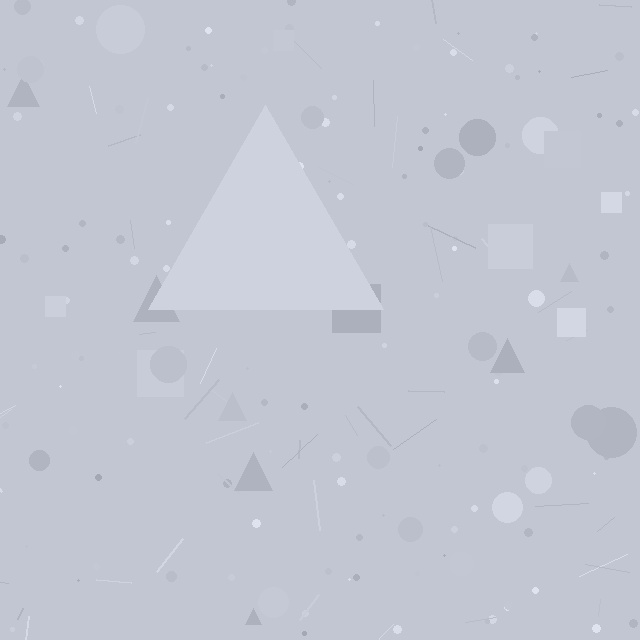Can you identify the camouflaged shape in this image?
The camouflaged shape is a triangle.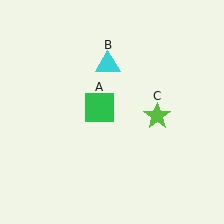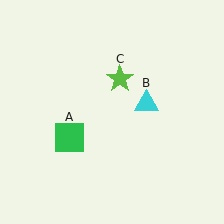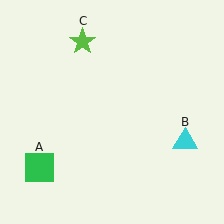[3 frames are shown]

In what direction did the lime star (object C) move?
The lime star (object C) moved up and to the left.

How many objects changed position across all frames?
3 objects changed position: green square (object A), cyan triangle (object B), lime star (object C).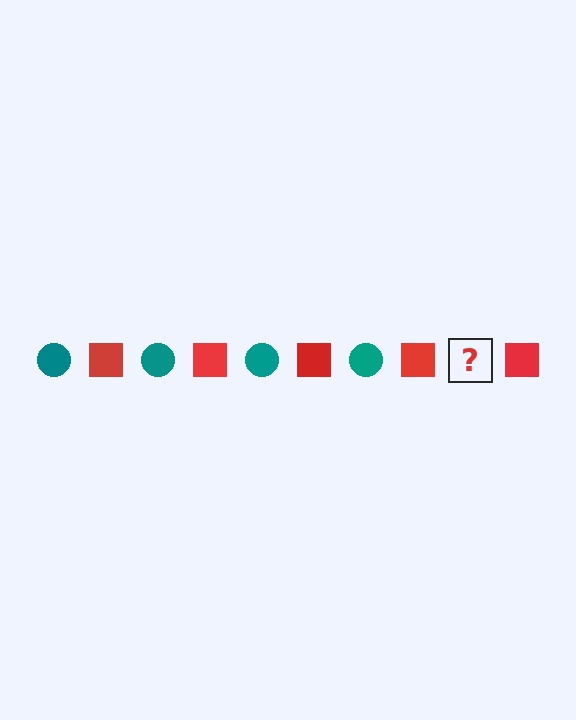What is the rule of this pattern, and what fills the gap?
The rule is that the pattern alternates between teal circle and red square. The gap should be filled with a teal circle.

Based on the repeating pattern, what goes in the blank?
The blank should be a teal circle.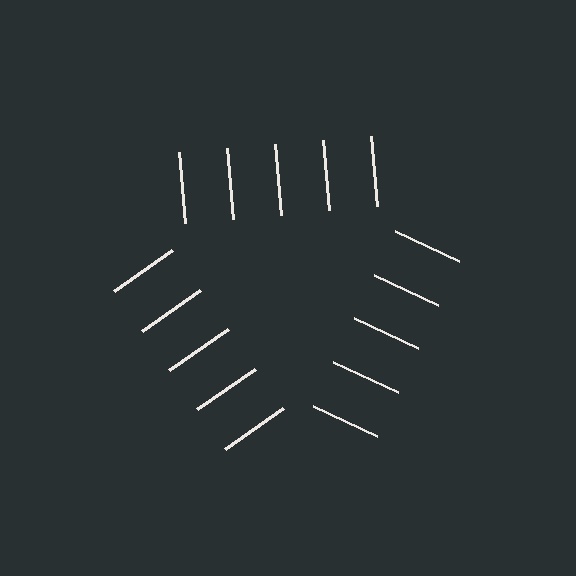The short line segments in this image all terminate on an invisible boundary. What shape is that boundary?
An illusory triangle — the line segments terminate on its edges but no continuous stroke is drawn.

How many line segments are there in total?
15 — 5 along each of the 3 edges.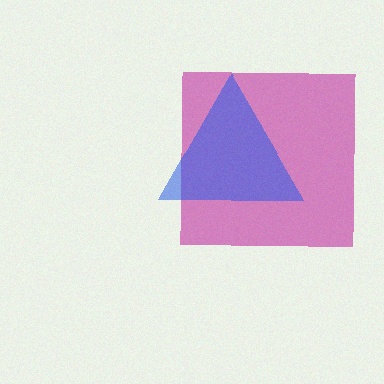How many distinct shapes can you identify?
There are 2 distinct shapes: a magenta square, a blue triangle.